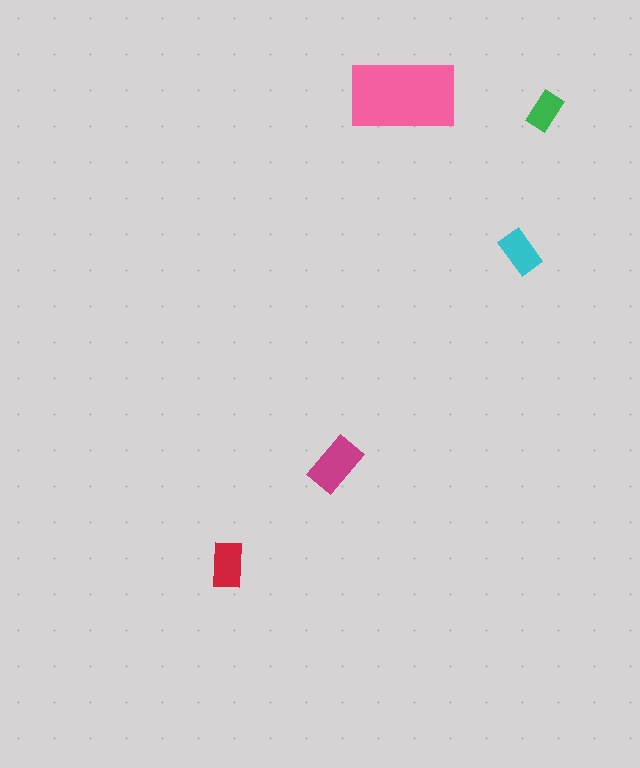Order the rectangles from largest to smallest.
the pink one, the magenta one, the red one, the cyan one, the green one.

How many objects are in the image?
There are 5 objects in the image.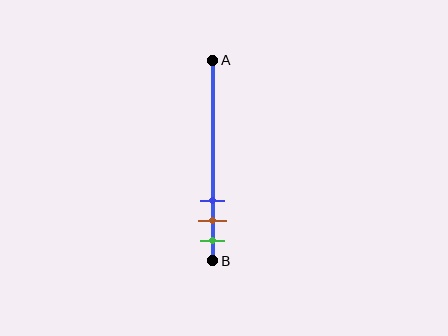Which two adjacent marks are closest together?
The brown and green marks are the closest adjacent pair.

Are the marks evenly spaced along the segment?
Yes, the marks are approximately evenly spaced.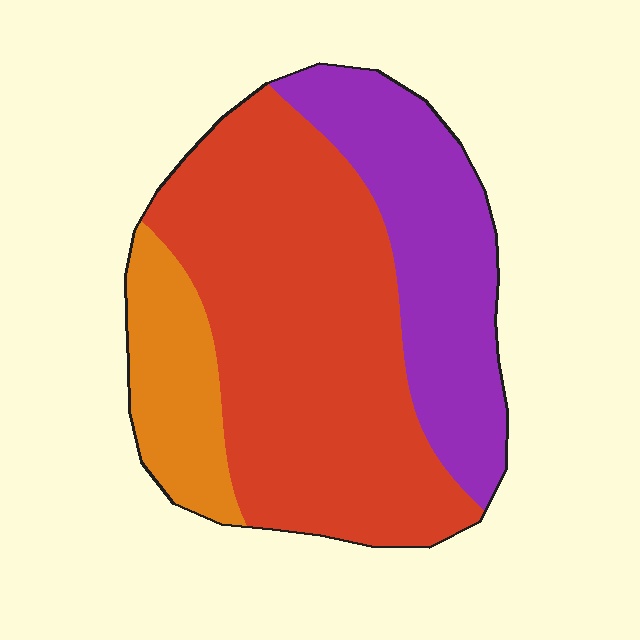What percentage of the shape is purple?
Purple covers around 30% of the shape.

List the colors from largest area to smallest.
From largest to smallest: red, purple, orange.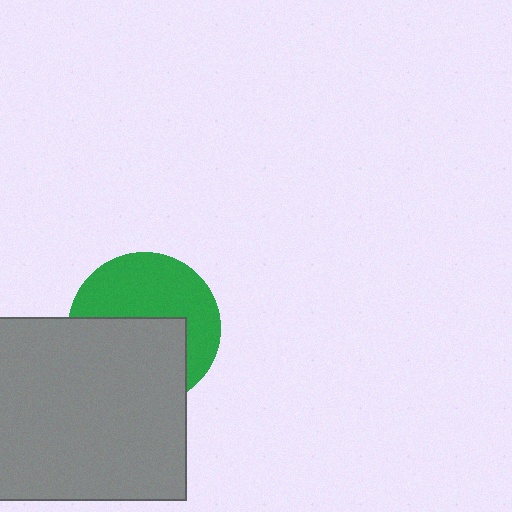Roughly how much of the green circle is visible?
About half of it is visible (roughly 51%).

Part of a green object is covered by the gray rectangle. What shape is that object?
It is a circle.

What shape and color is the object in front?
The object in front is a gray rectangle.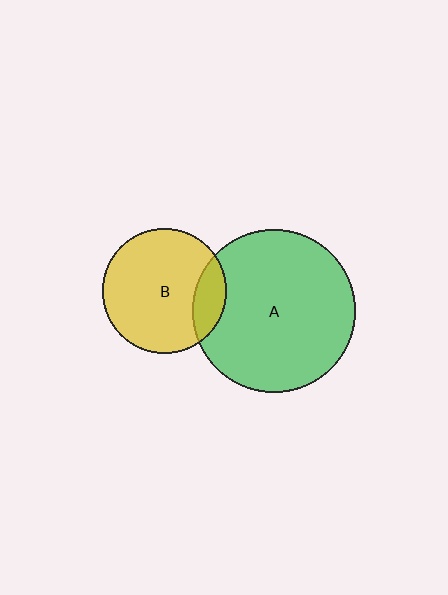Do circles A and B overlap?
Yes.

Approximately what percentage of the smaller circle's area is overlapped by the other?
Approximately 15%.